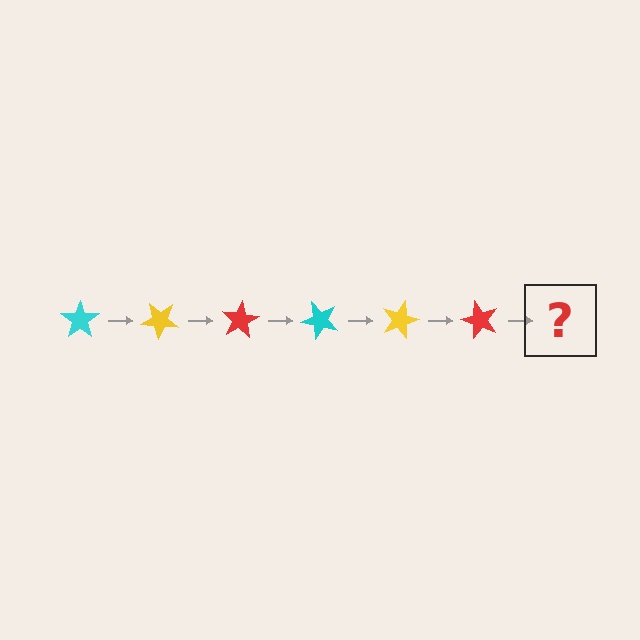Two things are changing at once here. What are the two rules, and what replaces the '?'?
The two rules are that it rotates 40 degrees each step and the color cycles through cyan, yellow, and red. The '?' should be a cyan star, rotated 240 degrees from the start.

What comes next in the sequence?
The next element should be a cyan star, rotated 240 degrees from the start.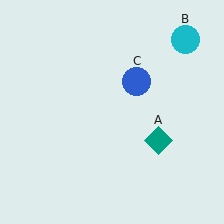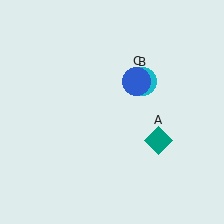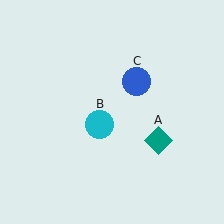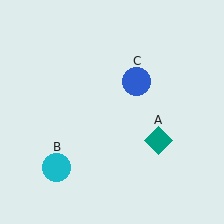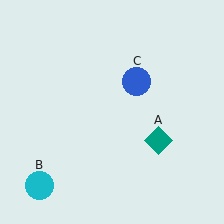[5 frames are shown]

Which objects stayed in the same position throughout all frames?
Teal diamond (object A) and blue circle (object C) remained stationary.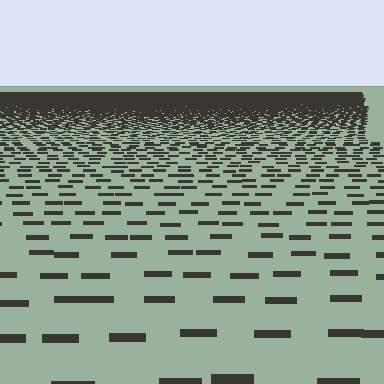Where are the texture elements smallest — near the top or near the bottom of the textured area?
Near the top.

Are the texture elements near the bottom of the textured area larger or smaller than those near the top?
Larger. Near the bottom, elements are closer to the viewer and appear at a bigger on-screen size.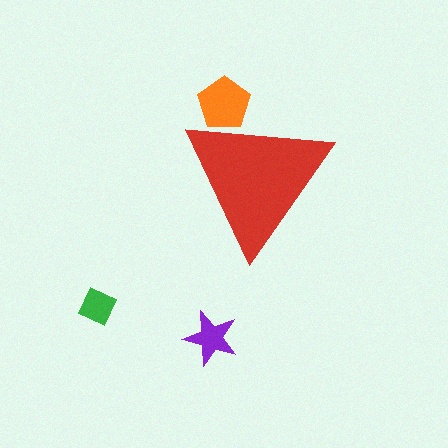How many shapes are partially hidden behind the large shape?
1 shape is partially hidden.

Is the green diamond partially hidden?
No, the green diamond is fully visible.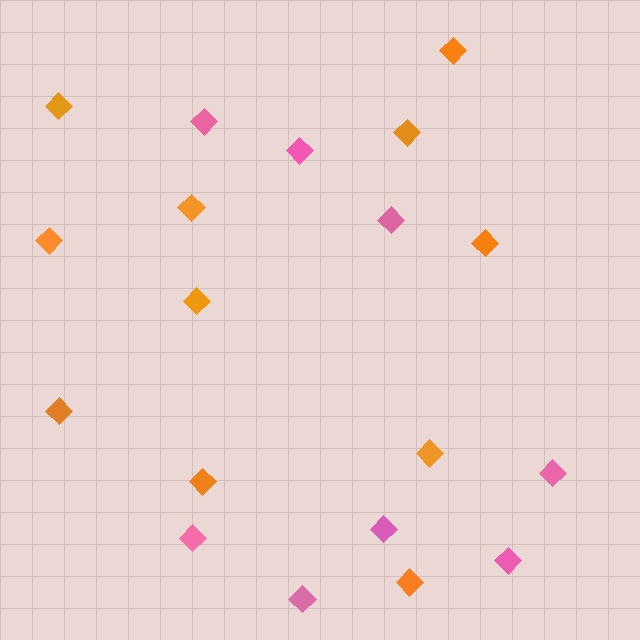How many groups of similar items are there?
There are 2 groups: one group of pink diamonds (8) and one group of orange diamonds (11).